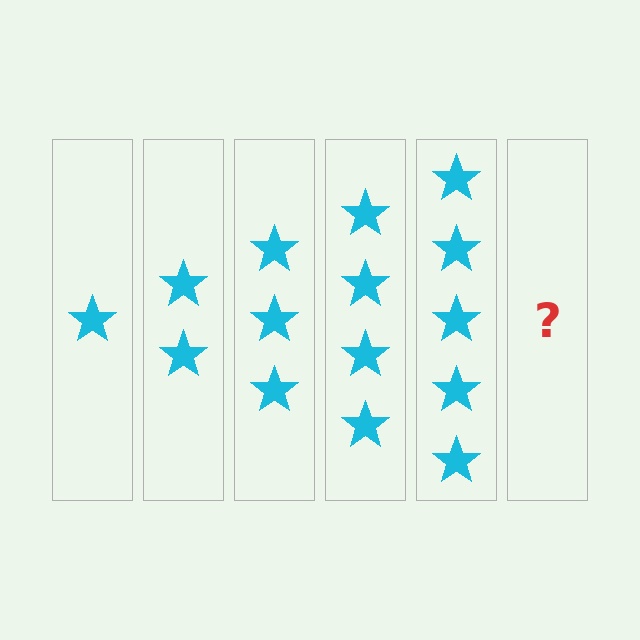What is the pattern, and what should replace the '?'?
The pattern is that each step adds one more star. The '?' should be 6 stars.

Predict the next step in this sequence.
The next step is 6 stars.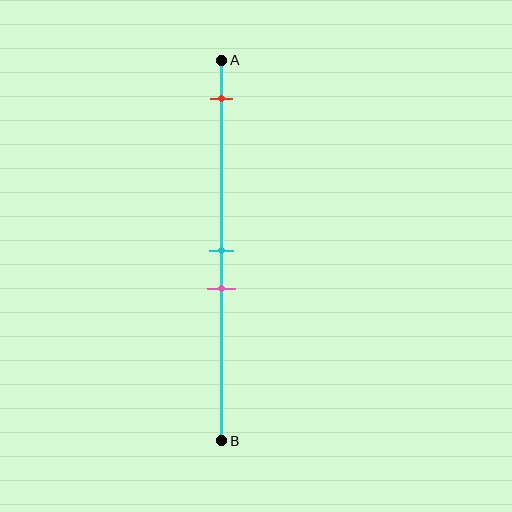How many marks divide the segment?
There are 3 marks dividing the segment.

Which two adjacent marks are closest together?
The cyan and pink marks are the closest adjacent pair.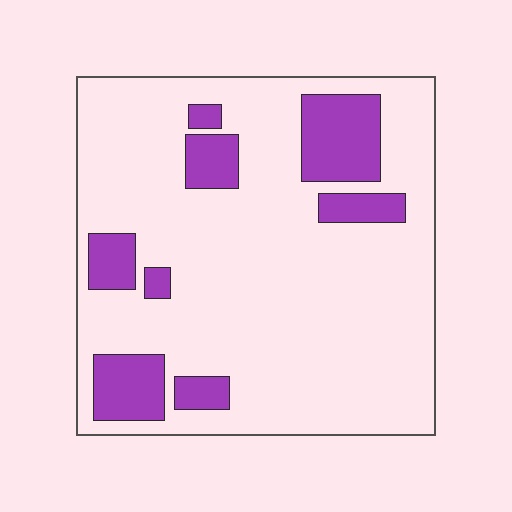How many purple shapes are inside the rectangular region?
8.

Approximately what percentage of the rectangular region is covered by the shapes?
Approximately 20%.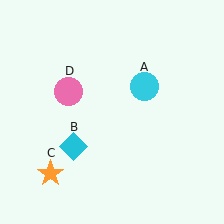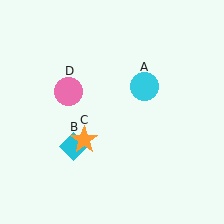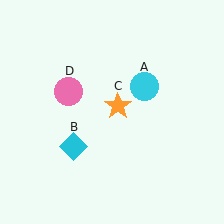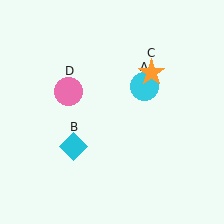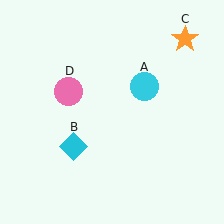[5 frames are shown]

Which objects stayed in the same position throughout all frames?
Cyan circle (object A) and cyan diamond (object B) and pink circle (object D) remained stationary.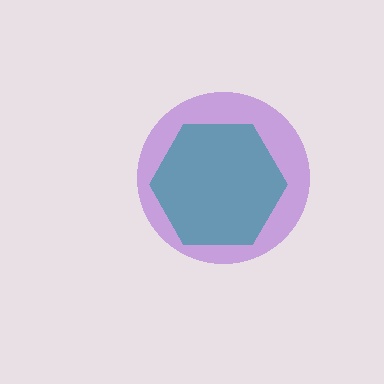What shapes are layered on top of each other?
The layered shapes are: a purple circle, a teal hexagon.